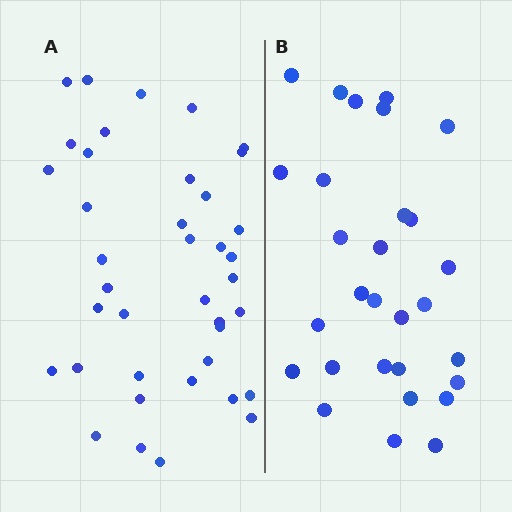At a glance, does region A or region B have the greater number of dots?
Region A (the left region) has more dots.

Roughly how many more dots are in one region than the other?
Region A has roughly 10 or so more dots than region B.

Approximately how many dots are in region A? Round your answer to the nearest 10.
About 40 dots. (The exact count is 39, which rounds to 40.)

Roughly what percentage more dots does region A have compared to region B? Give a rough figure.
About 35% more.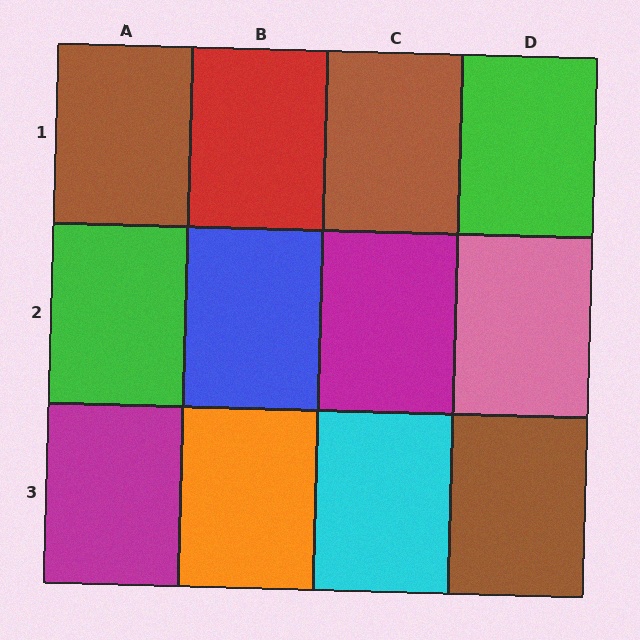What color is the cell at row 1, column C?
Brown.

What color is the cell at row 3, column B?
Orange.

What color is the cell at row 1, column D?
Green.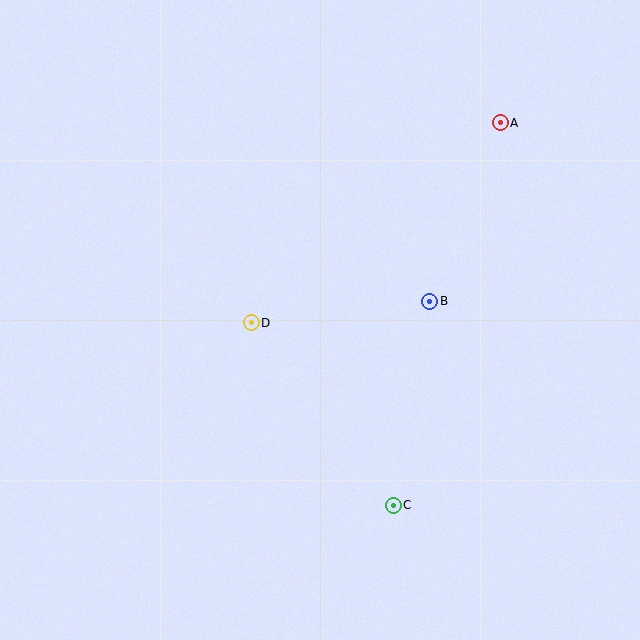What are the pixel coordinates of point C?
Point C is at (393, 505).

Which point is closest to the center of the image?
Point D at (251, 323) is closest to the center.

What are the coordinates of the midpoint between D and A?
The midpoint between D and A is at (376, 223).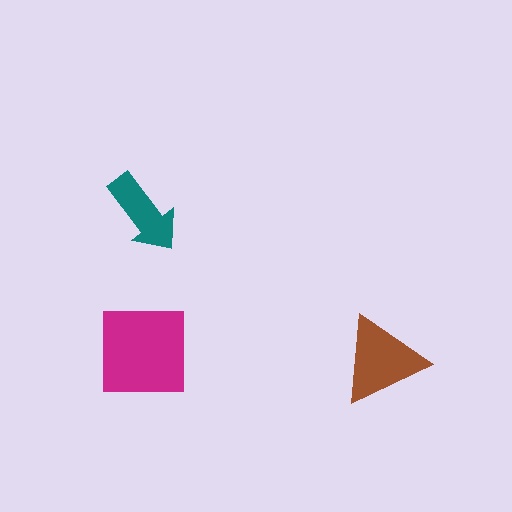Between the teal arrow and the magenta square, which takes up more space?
The magenta square.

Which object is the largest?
The magenta square.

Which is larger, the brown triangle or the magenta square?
The magenta square.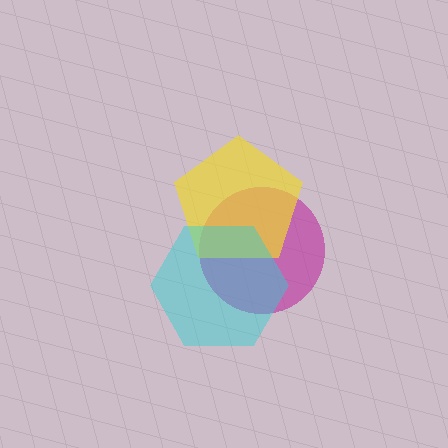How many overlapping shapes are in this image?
There are 3 overlapping shapes in the image.